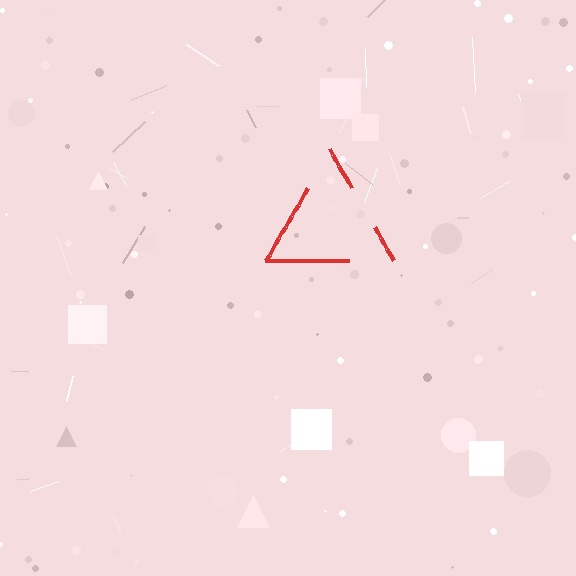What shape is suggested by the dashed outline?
The dashed outline suggests a triangle.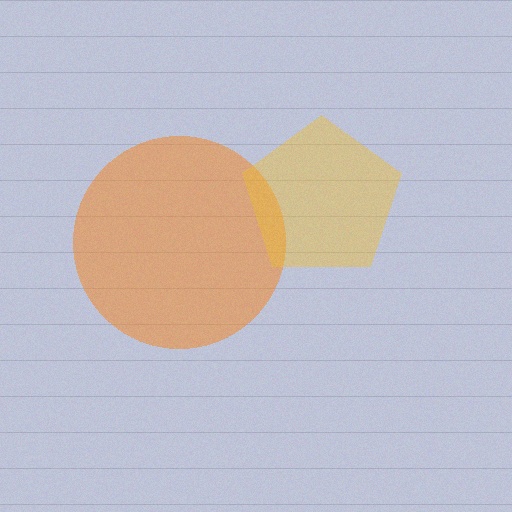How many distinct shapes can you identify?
There are 2 distinct shapes: an orange circle, a yellow pentagon.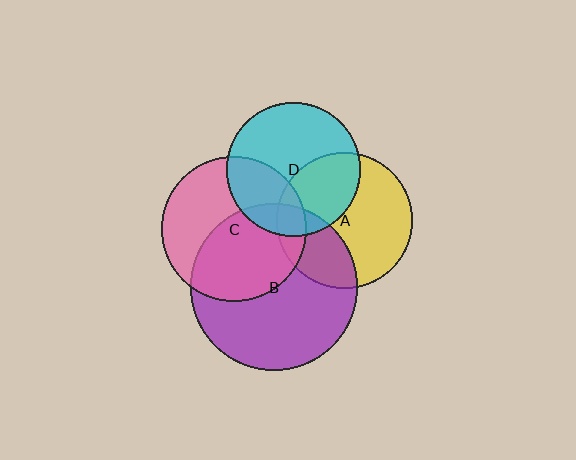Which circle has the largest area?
Circle B (purple).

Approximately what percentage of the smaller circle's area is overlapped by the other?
Approximately 50%.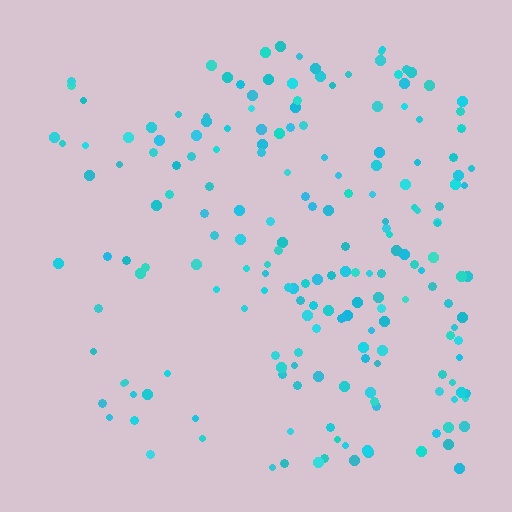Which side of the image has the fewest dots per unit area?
The left.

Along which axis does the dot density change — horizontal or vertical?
Horizontal.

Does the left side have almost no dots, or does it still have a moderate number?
Still a moderate number, just noticeably fewer than the right.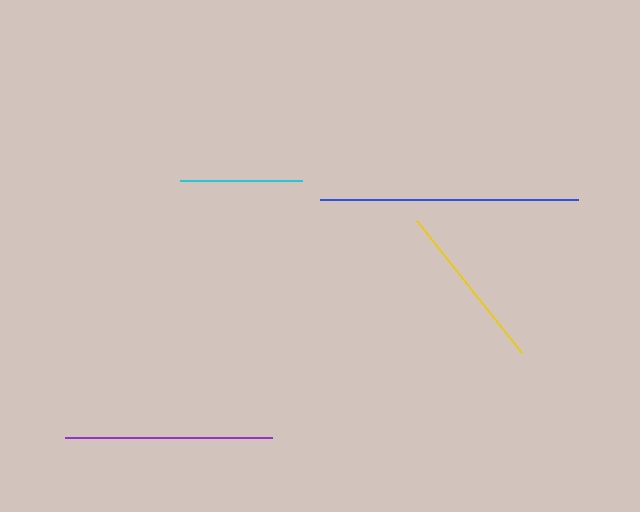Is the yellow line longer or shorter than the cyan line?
The yellow line is longer than the cyan line.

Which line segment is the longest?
The blue line is the longest at approximately 259 pixels.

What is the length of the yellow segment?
The yellow segment is approximately 169 pixels long.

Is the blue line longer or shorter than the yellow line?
The blue line is longer than the yellow line.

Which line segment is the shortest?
The cyan line is the shortest at approximately 122 pixels.